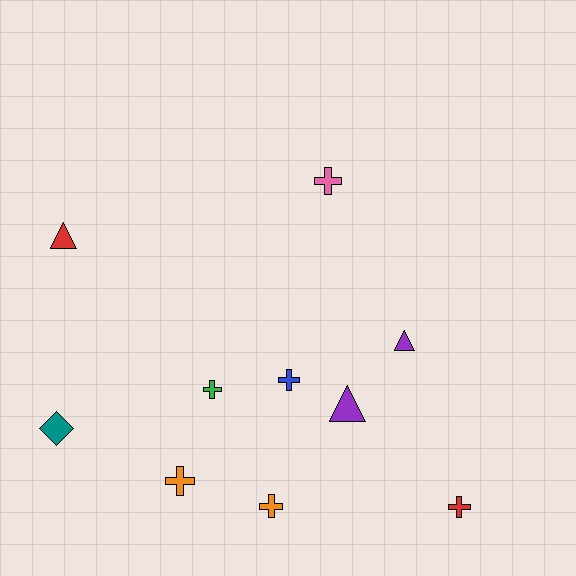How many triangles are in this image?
There are 3 triangles.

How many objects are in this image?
There are 10 objects.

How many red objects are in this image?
There are 2 red objects.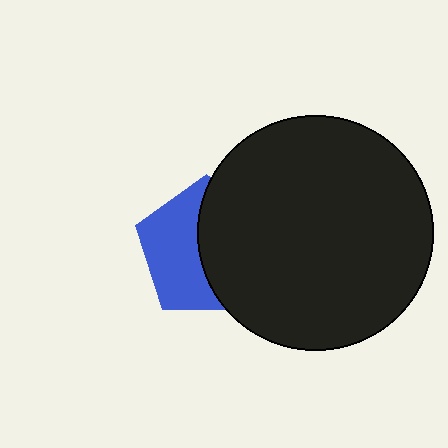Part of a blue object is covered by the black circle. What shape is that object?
It is a pentagon.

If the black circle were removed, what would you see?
You would see the complete blue pentagon.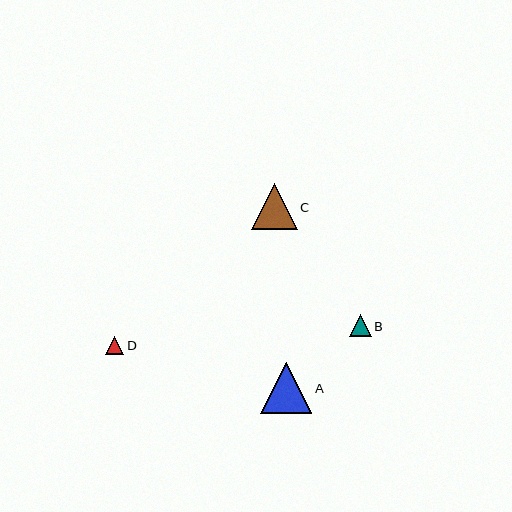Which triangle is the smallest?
Triangle D is the smallest with a size of approximately 18 pixels.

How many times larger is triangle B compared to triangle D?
Triangle B is approximately 1.2 times the size of triangle D.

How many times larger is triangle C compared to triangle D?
Triangle C is approximately 2.5 times the size of triangle D.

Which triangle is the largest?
Triangle A is the largest with a size of approximately 51 pixels.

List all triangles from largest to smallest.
From largest to smallest: A, C, B, D.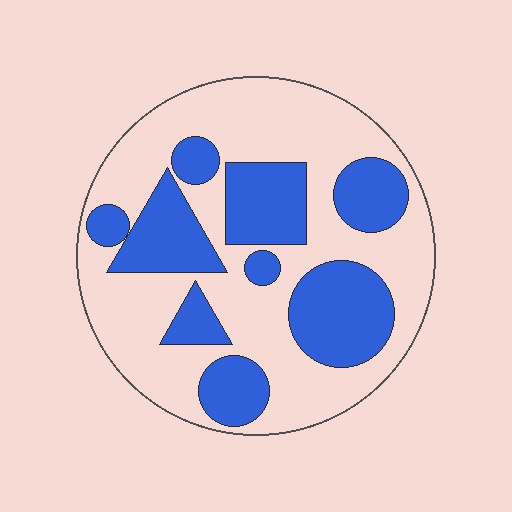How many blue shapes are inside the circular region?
9.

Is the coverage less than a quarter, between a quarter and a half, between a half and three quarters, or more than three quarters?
Between a quarter and a half.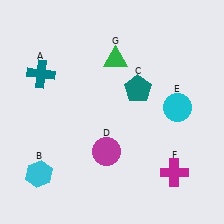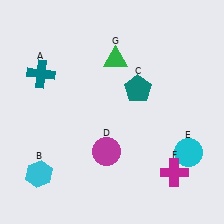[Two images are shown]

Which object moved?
The cyan circle (E) moved down.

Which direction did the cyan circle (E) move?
The cyan circle (E) moved down.